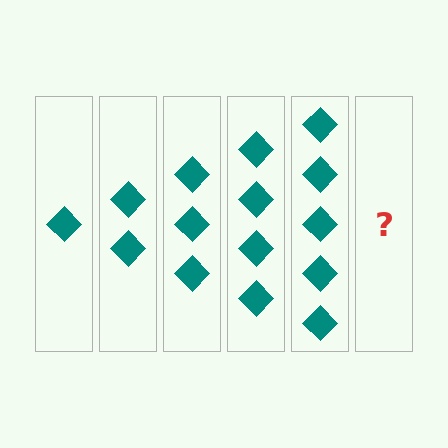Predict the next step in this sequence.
The next step is 6 diamonds.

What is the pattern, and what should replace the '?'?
The pattern is that each step adds one more diamond. The '?' should be 6 diamonds.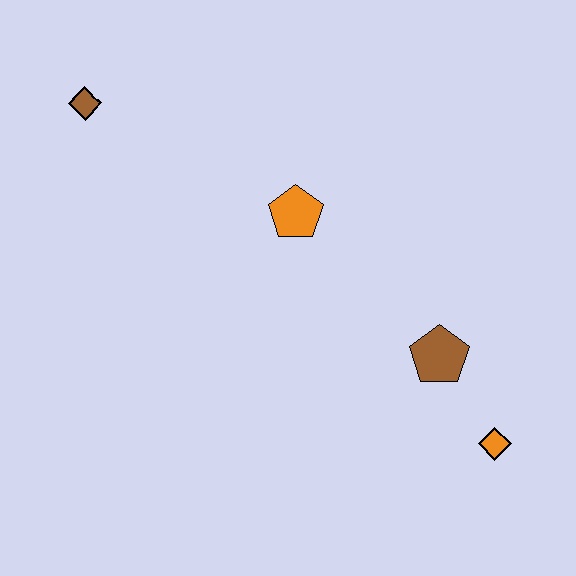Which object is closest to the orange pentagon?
The brown pentagon is closest to the orange pentagon.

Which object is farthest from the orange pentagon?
The orange diamond is farthest from the orange pentagon.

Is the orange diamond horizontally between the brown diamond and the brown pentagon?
No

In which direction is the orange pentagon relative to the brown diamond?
The orange pentagon is to the right of the brown diamond.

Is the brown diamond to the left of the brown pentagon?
Yes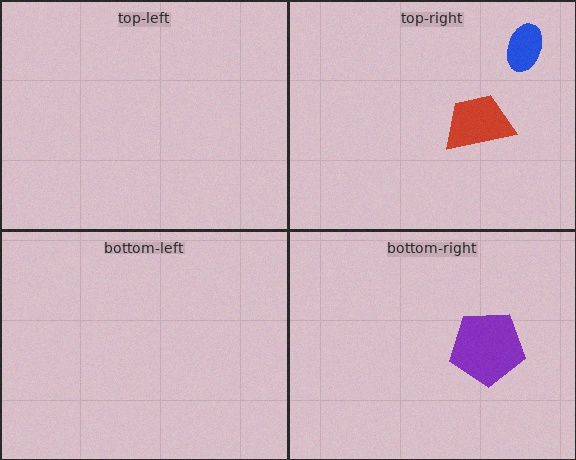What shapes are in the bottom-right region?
The purple pentagon.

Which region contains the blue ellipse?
The top-right region.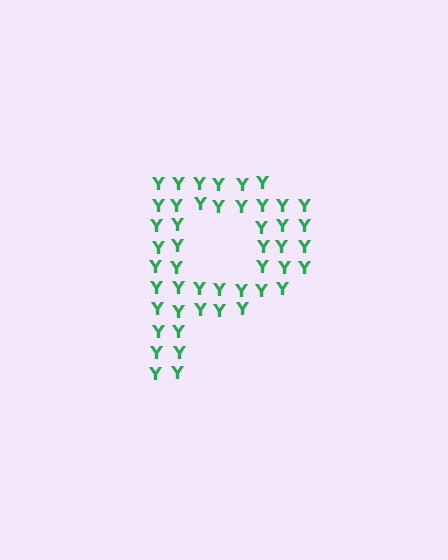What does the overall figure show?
The overall figure shows the letter P.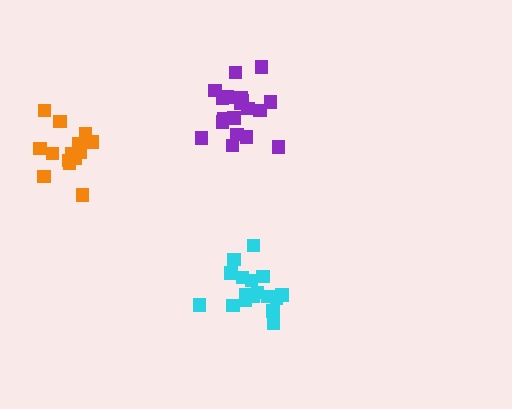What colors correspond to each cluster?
The clusters are colored: purple, orange, cyan.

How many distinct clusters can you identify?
There are 3 distinct clusters.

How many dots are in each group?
Group 1: 19 dots, Group 2: 14 dots, Group 3: 17 dots (50 total).